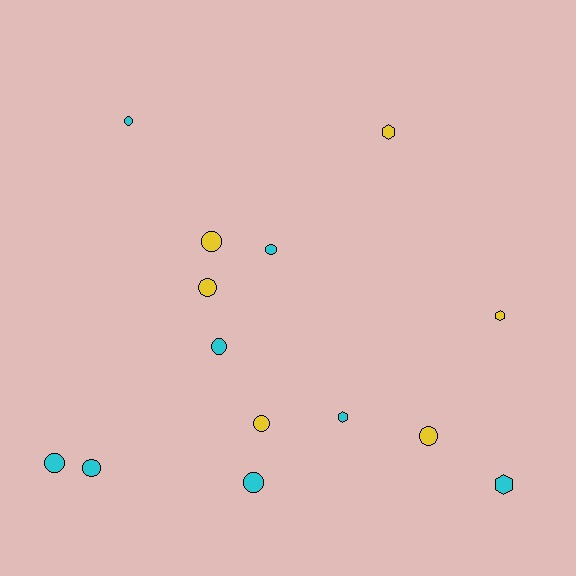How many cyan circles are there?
There are 6 cyan circles.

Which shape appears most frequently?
Circle, with 10 objects.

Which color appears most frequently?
Cyan, with 8 objects.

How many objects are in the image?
There are 14 objects.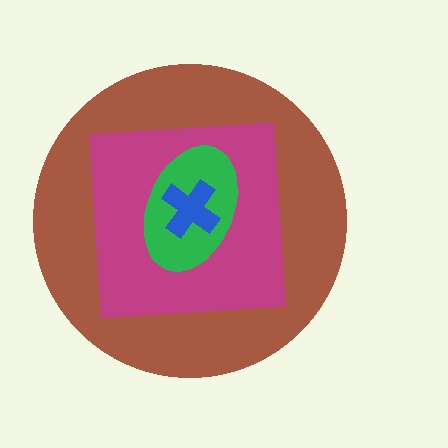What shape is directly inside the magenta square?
The green ellipse.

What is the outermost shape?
The brown circle.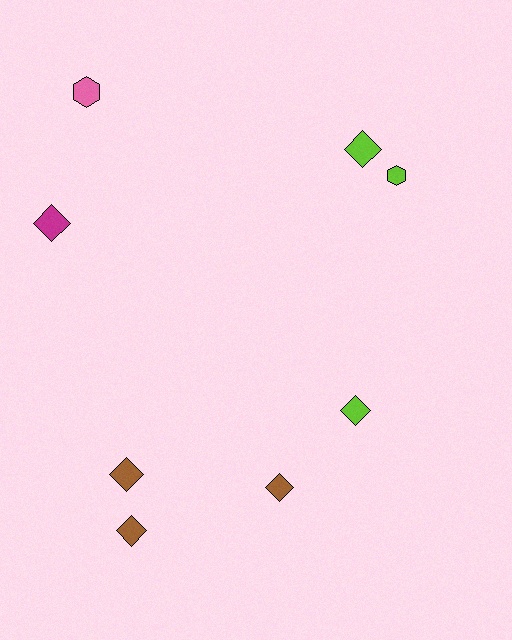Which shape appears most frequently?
Diamond, with 6 objects.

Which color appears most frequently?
Lime, with 3 objects.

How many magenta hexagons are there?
There are no magenta hexagons.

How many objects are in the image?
There are 8 objects.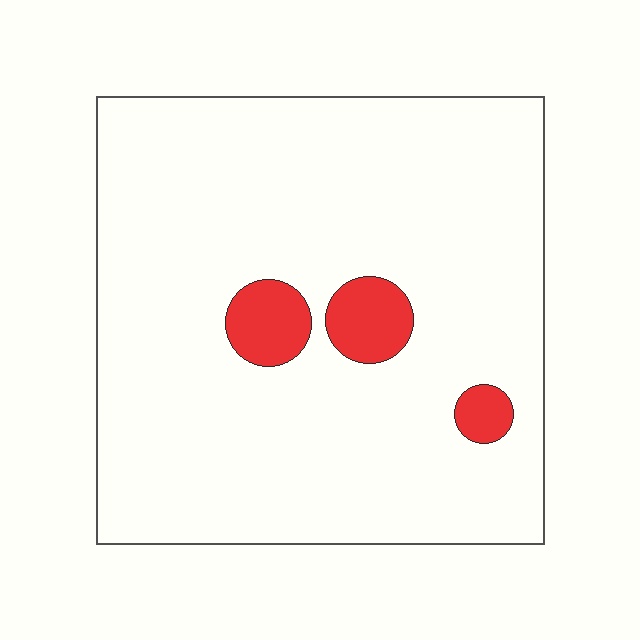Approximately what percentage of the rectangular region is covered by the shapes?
Approximately 5%.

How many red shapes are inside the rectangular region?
3.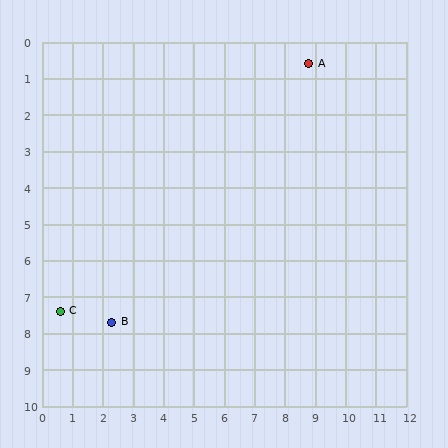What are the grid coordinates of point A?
Point A is at approximately (8.8, 0.6).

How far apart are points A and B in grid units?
Points A and B are about 9.6 grid units apart.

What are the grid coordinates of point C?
Point C is at approximately (0.6, 7.4).